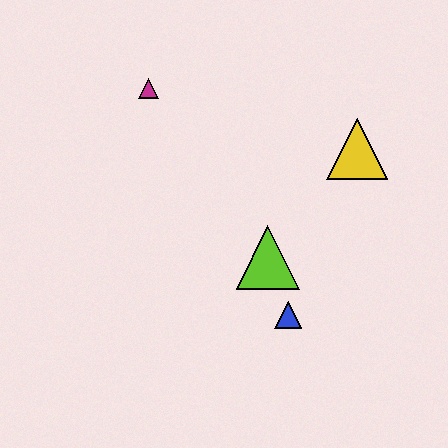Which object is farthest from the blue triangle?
The magenta triangle is farthest from the blue triangle.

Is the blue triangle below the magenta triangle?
Yes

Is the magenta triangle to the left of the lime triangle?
Yes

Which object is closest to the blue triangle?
The lime triangle is closest to the blue triangle.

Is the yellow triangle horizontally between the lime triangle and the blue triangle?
No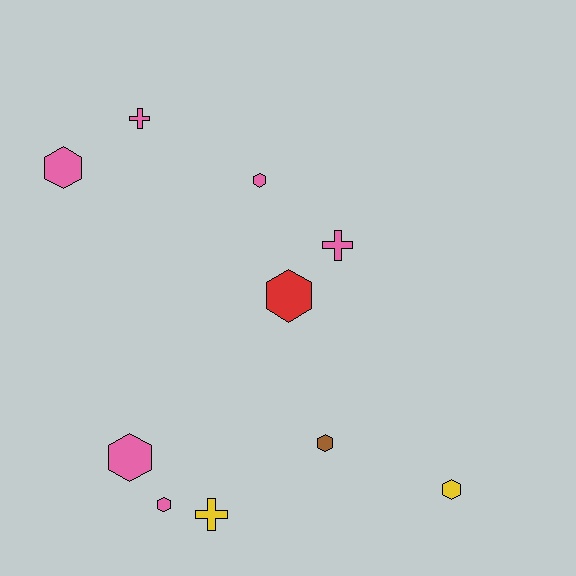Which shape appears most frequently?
Hexagon, with 7 objects.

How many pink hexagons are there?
There are 4 pink hexagons.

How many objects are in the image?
There are 10 objects.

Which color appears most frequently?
Pink, with 6 objects.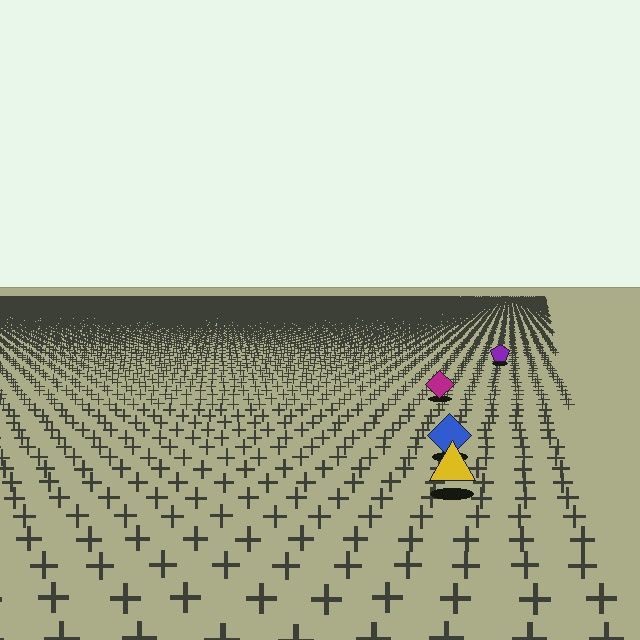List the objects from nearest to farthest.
From nearest to farthest: the yellow triangle, the blue diamond, the magenta diamond, the purple pentagon.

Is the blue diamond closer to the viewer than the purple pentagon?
Yes. The blue diamond is closer — you can tell from the texture gradient: the ground texture is coarser near it.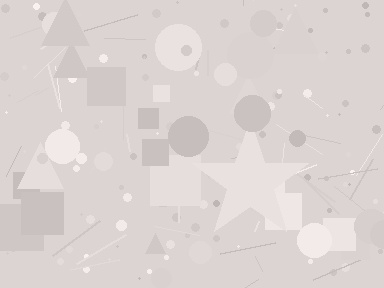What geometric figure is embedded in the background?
A star is embedded in the background.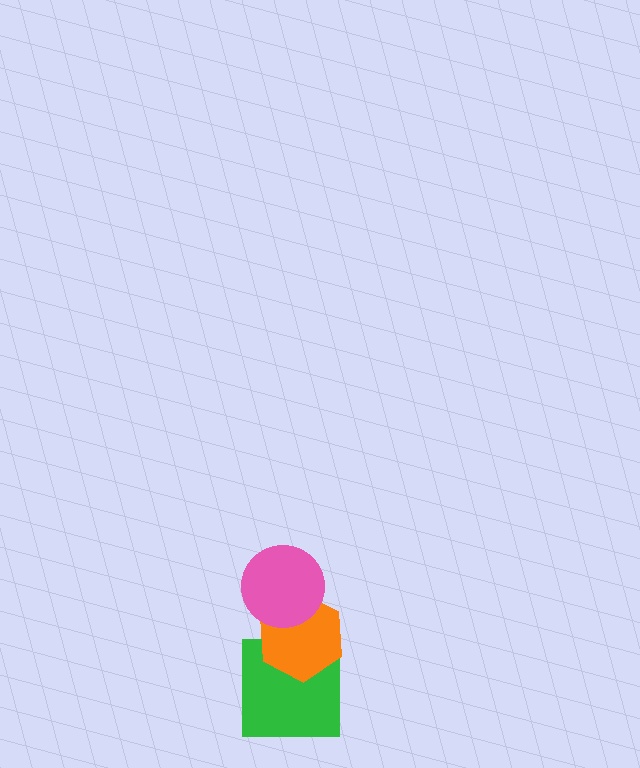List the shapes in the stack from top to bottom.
From top to bottom: the pink circle, the orange hexagon, the green square.